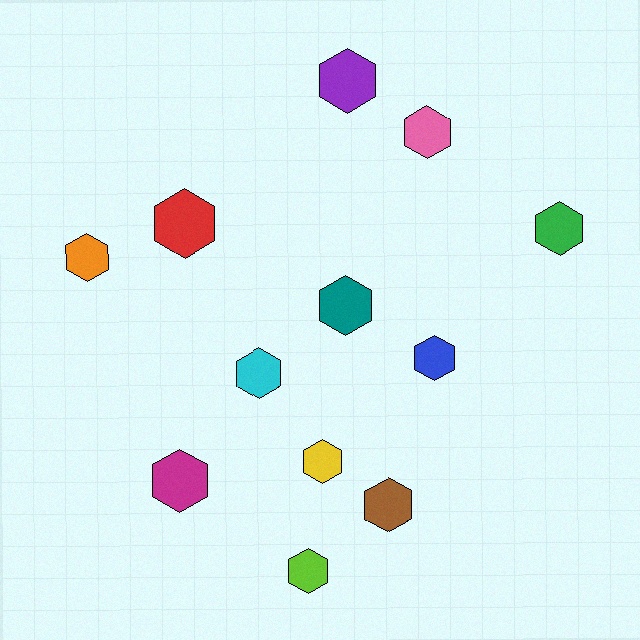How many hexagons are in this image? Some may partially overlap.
There are 12 hexagons.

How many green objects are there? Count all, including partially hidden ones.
There is 1 green object.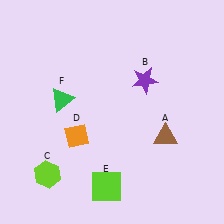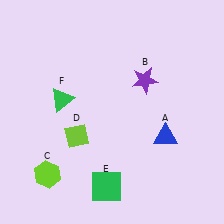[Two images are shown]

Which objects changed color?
A changed from brown to blue. D changed from orange to lime. E changed from lime to green.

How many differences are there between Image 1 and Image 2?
There are 3 differences between the two images.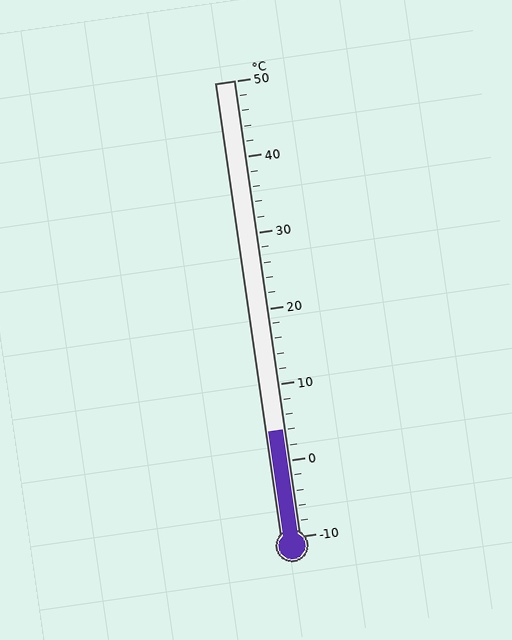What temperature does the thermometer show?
The thermometer shows approximately 4°C.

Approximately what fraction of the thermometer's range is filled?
The thermometer is filled to approximately 25% of its range.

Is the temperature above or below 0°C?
The temperature is above 0°C.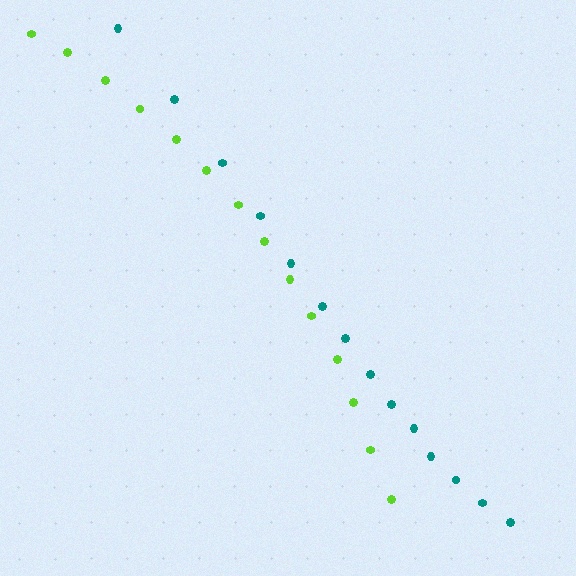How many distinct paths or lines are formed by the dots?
There are 2 distinct paths.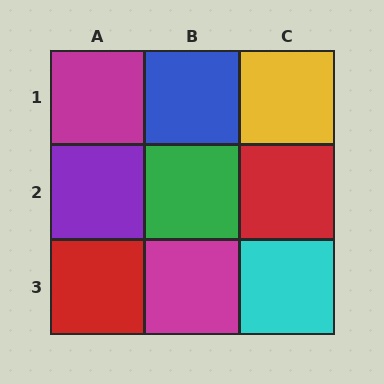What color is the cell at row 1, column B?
Blue.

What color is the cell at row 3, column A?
Red.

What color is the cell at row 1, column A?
Magenta.